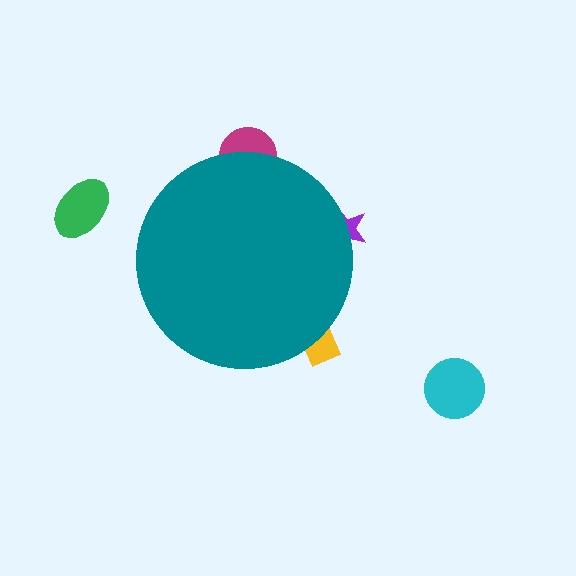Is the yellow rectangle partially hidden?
Yes, the yellow rectangle is partially hidden behind the teal circle.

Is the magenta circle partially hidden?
Yes, the magenta circle is partially hidden behind the teal circle.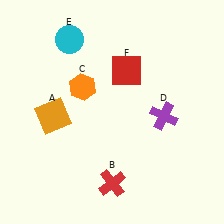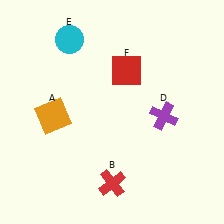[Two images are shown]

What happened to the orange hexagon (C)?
The orange hexagon (C) was removed in Image 2. It was in the top-left area of Image 1.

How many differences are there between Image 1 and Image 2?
There is 1 difference between the two images.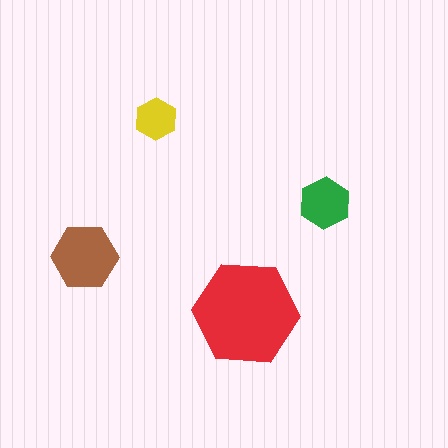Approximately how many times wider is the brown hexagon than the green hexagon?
About 1.5 times wider.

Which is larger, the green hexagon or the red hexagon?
The red one.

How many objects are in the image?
There are 4 objects in the image.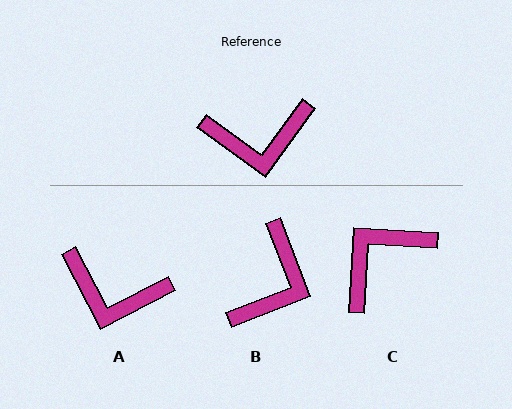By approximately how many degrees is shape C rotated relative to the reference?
Approximately 147 degrees clockwise.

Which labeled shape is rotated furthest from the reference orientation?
C, about 147 degrees away.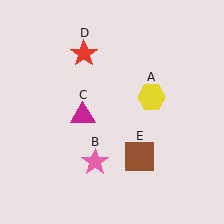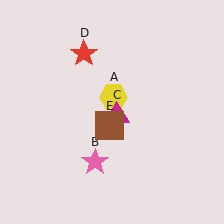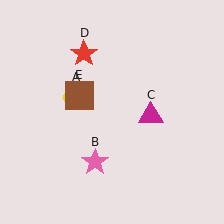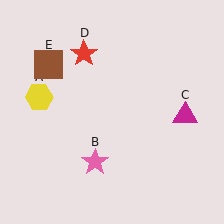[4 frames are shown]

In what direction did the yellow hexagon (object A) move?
The yellow hexagon (object A) moved left.